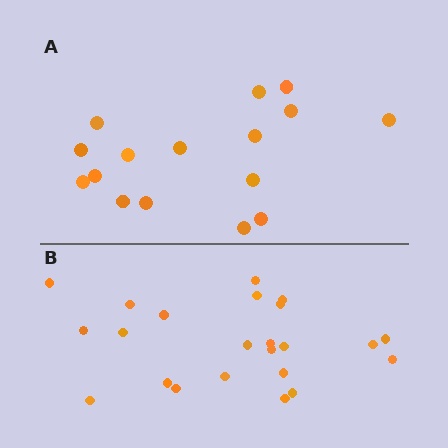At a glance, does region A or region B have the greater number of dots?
Region B (the bottom region) has more dots.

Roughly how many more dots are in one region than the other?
Region B has roughly 8 or so more dots than region A.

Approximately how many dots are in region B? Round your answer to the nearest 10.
About 20 dots. (The exact count is 23, which rounds to 20.)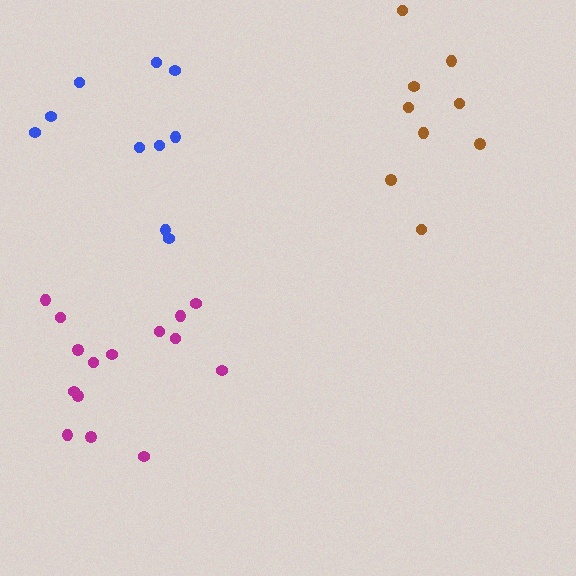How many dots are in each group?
Group 1: 9 dots, Group 2: 15 dots, Group 3: 10 dots (34 total).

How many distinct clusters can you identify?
There are 3 distinct clusters.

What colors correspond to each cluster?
The clusters are colored: brown, magenta, blue.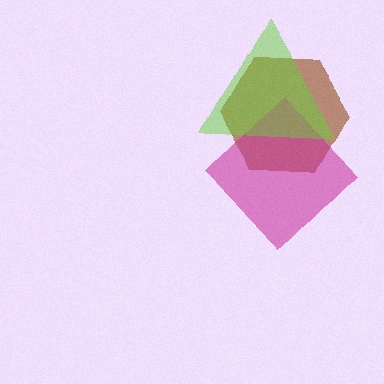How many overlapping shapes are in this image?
There are 3 overlapping shapes in the image.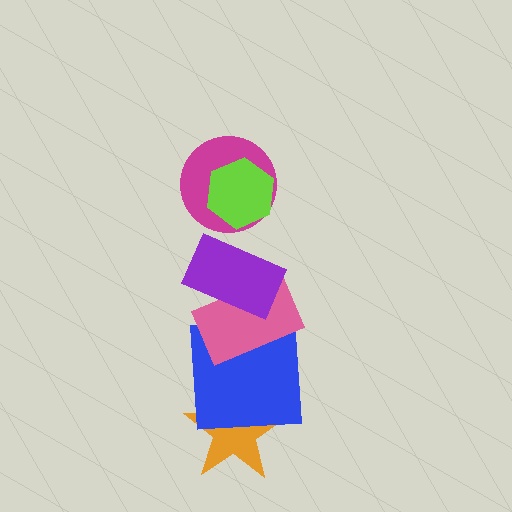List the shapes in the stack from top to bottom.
From top to bottom: the lime hexagon, the magenta circle, the purple rectangle, the pink rectangle, the blue square, the orange star.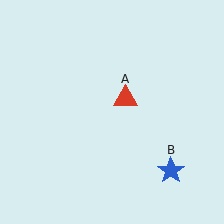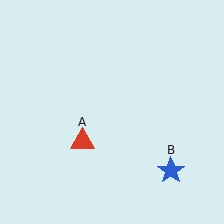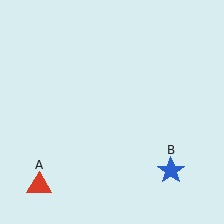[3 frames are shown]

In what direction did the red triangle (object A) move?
The red triangle (object A) moved down and to the left.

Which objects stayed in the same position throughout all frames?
Blue star (object B) remained stationary.